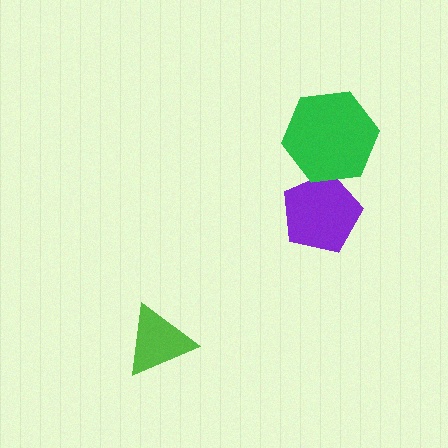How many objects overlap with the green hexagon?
1 object overlaps with the green hexagon.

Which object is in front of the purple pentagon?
The green hexagon is in front of the purple pentagon.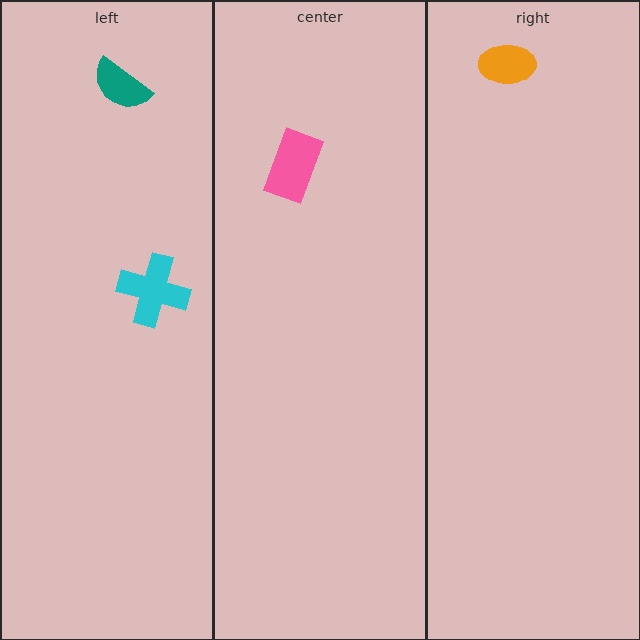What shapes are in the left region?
The cyan cross, the teal semicircle.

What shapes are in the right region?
The orange ellipse.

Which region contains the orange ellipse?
The right region.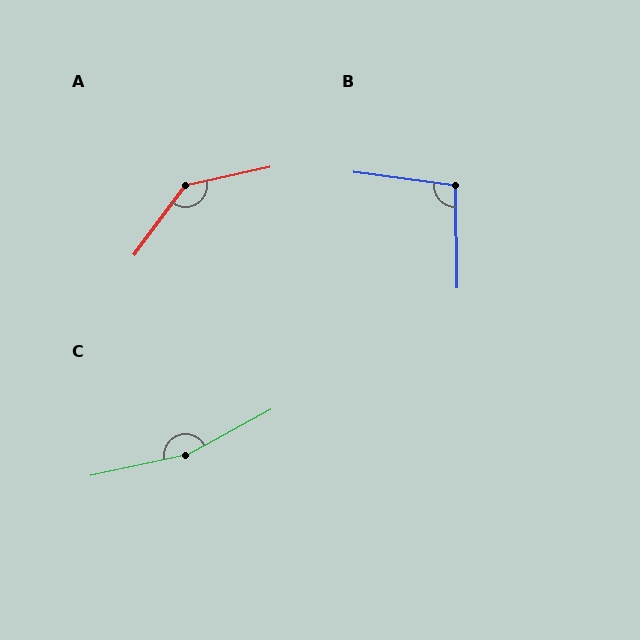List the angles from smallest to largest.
B (99°), A (139°), C (164°).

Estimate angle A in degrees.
Approximately 139 degrees.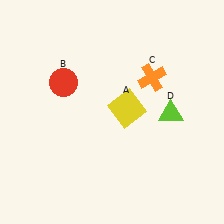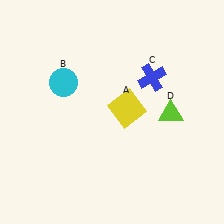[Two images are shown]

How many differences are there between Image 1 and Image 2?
There are 2 differences between the two images.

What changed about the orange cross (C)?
In Image 1, C is orange. In Image 2, it changed to blue.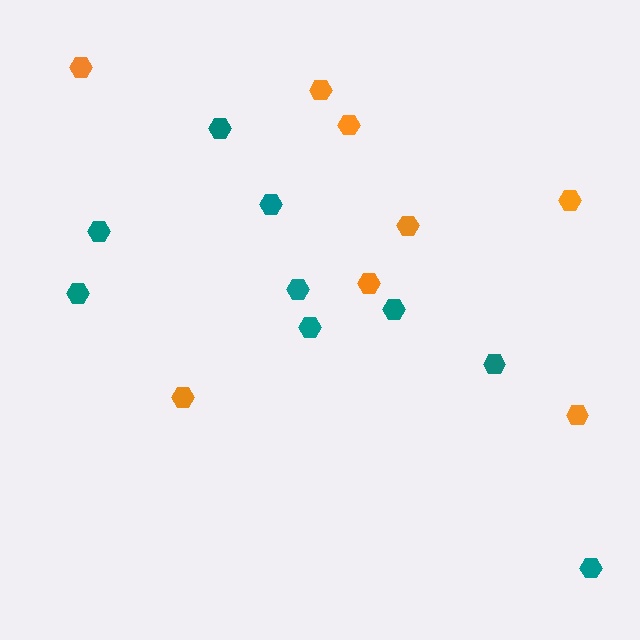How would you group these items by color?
There are 2 groups: one group of orange hexagons (8) and one group of teal hexagons (9).